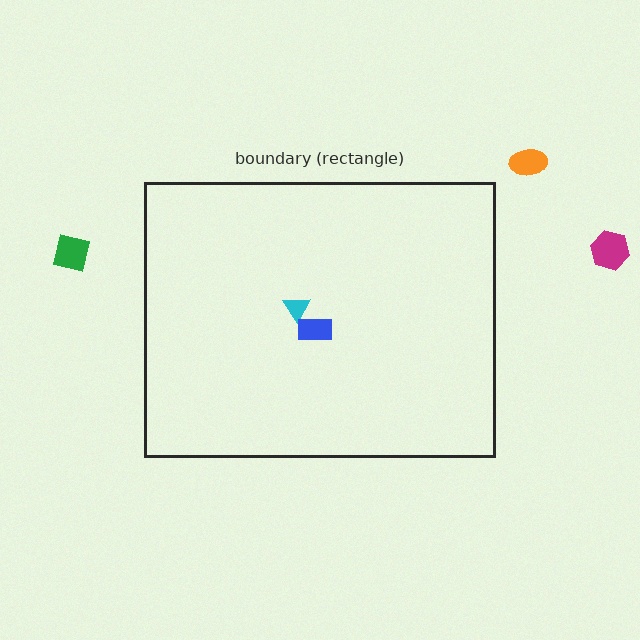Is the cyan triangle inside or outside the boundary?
Inside.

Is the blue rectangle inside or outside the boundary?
Inside.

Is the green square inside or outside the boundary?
Outside.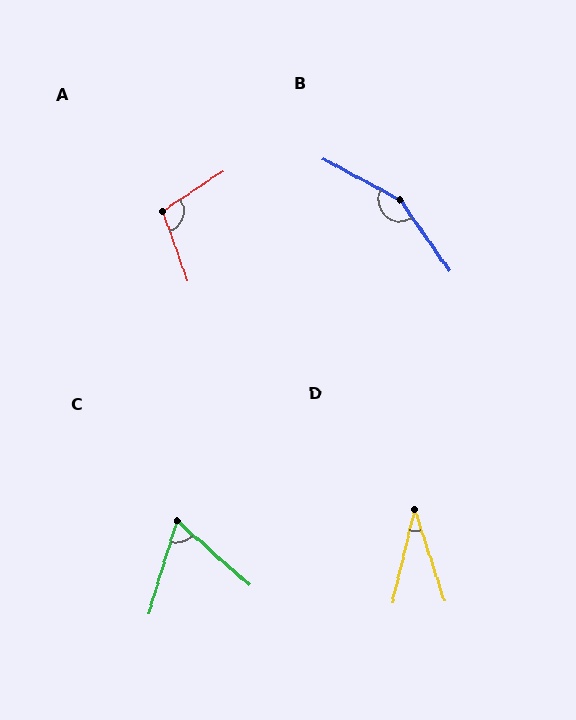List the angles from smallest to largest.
D (31°), C (66°), A (104°), B (153°).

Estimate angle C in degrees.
Approximately 66 degrees.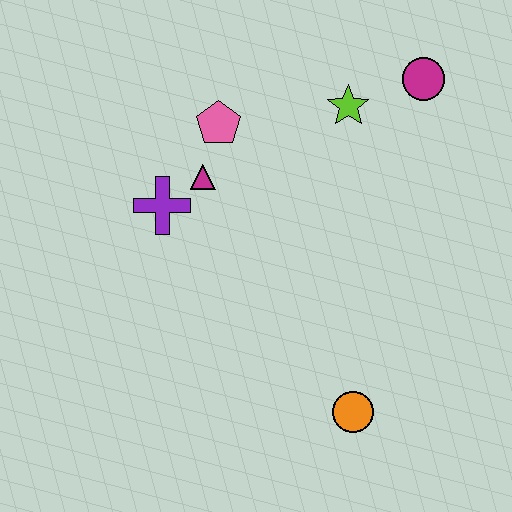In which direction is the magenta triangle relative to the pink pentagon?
The magenta triangle is below the pink pentagon.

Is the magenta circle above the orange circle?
Yes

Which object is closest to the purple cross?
The magenta triangle is closest to the purple cross.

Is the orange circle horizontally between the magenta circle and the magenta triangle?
Yes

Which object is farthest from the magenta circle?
The orange circle is farthest from the magenta circle.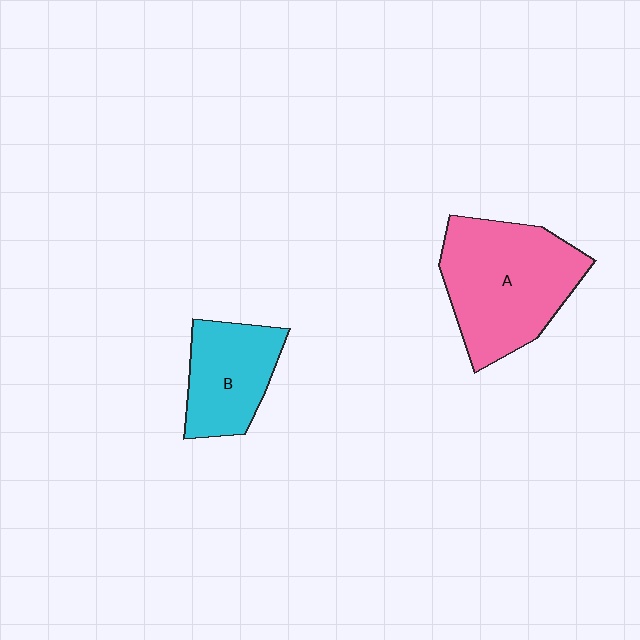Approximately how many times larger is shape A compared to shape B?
Approximately 1.7 times.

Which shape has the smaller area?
Shape B (cyan).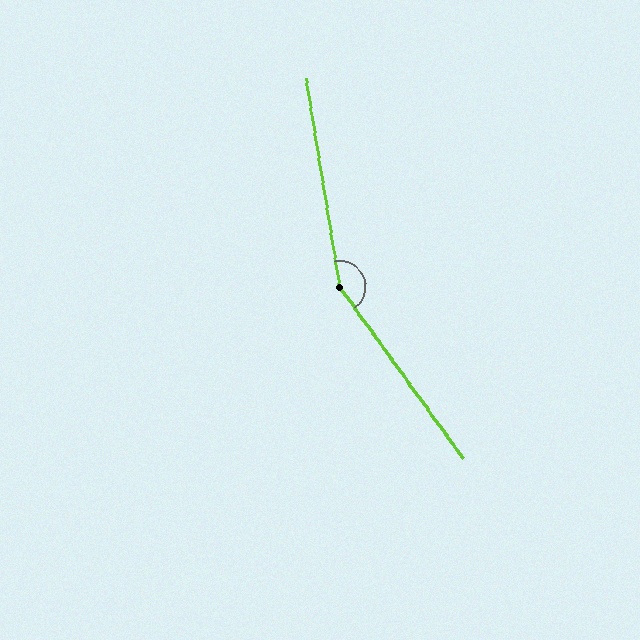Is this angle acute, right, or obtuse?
It is obtuse.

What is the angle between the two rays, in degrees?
Approximately 153 degrees.